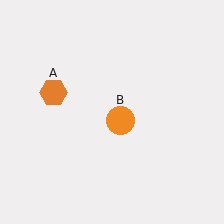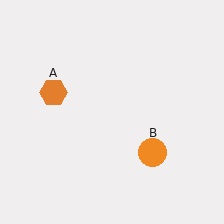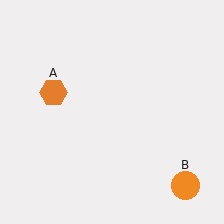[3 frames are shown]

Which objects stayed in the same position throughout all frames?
Orange hexagon (object A) remained stationary.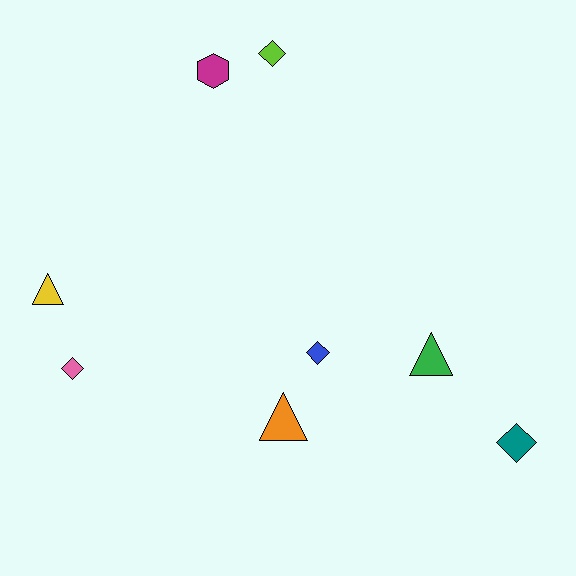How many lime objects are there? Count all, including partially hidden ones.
There is 1 lime object.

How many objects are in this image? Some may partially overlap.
There are 8 objects.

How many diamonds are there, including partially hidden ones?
There are 4 diamonds.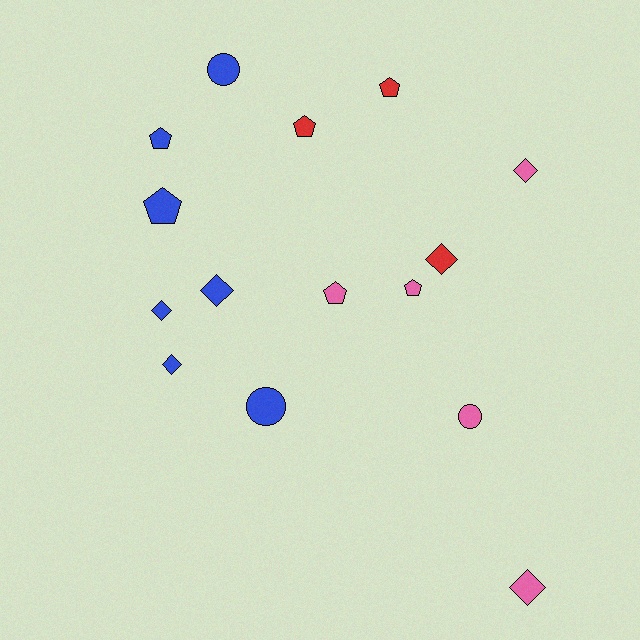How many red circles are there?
There are no red circles.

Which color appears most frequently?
Blue, with 7 objects.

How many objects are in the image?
There are 15 objects.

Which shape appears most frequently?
Diamond, with 6 objects.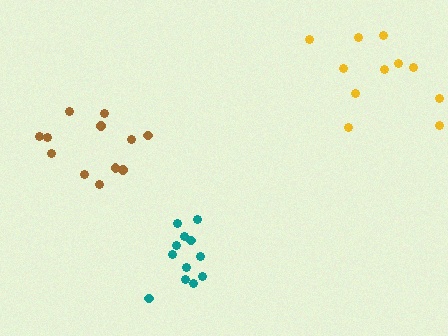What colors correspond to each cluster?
The clusters are colored: yellow, teal, brown.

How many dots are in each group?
Group 1: 11 dots, Group 2: 12 dots, Group 3: 12 dots (35 total).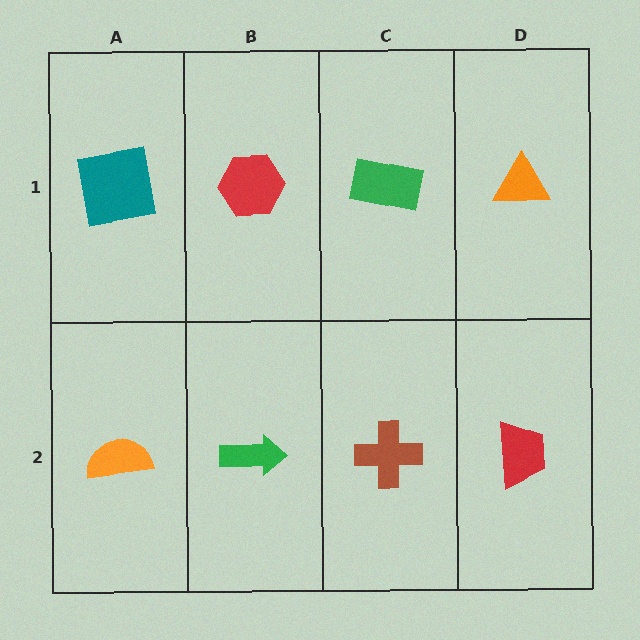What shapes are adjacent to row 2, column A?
A teal square (row 1, column A), a green arrow (row 2, column B).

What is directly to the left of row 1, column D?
A green rectangle.